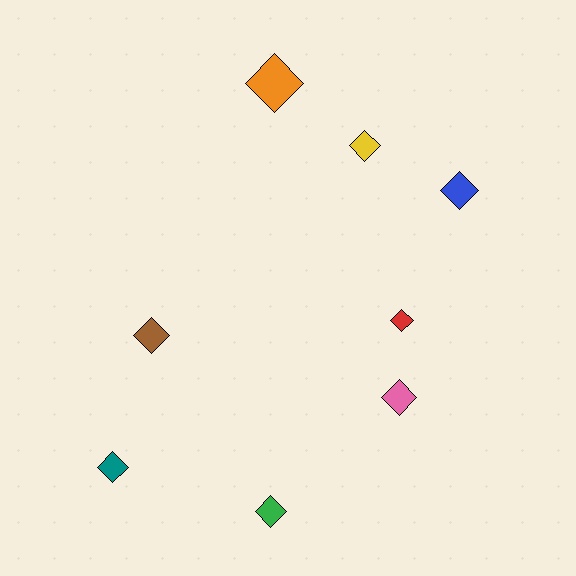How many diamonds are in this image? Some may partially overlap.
There are 8 diamonds.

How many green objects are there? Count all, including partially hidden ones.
There is 1 green object.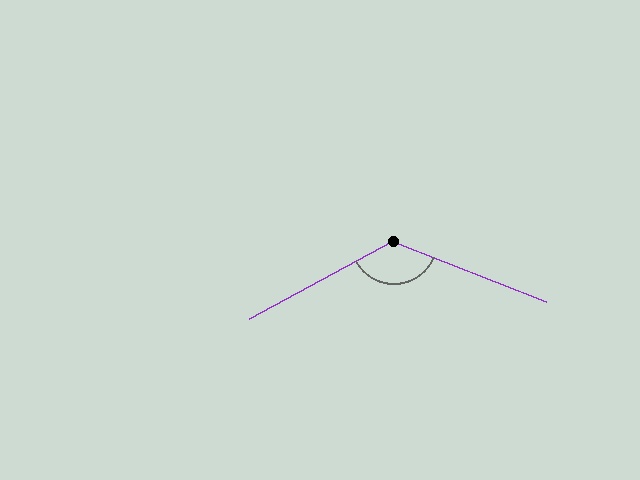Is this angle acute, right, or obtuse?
It is obtuse.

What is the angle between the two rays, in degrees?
Approximately 130 degrees.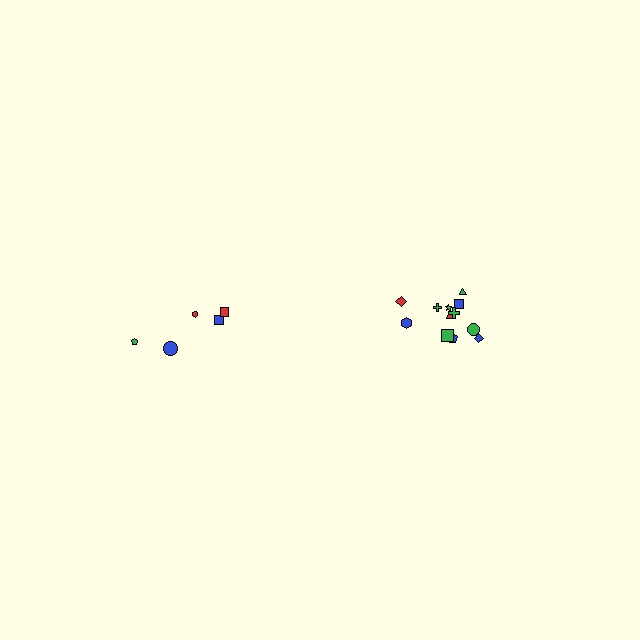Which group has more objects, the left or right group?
The right group.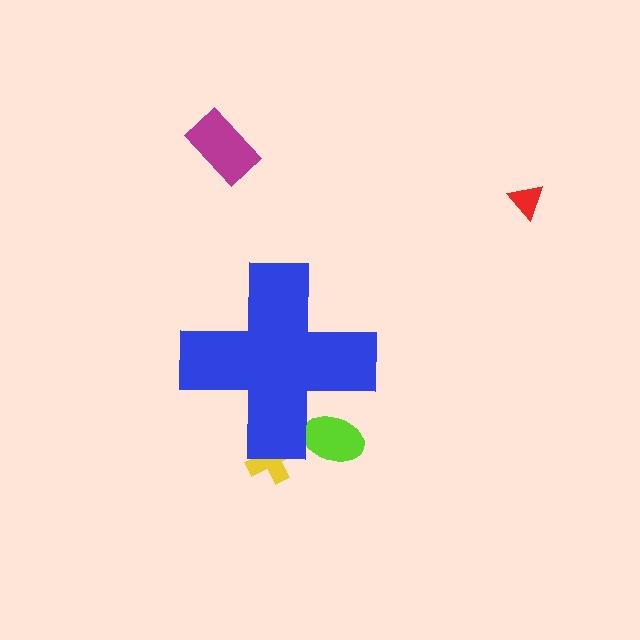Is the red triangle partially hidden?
No, the red triangle is fully visible.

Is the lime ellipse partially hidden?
Yes, the lime ellipse is partially hidden behind the blue cross.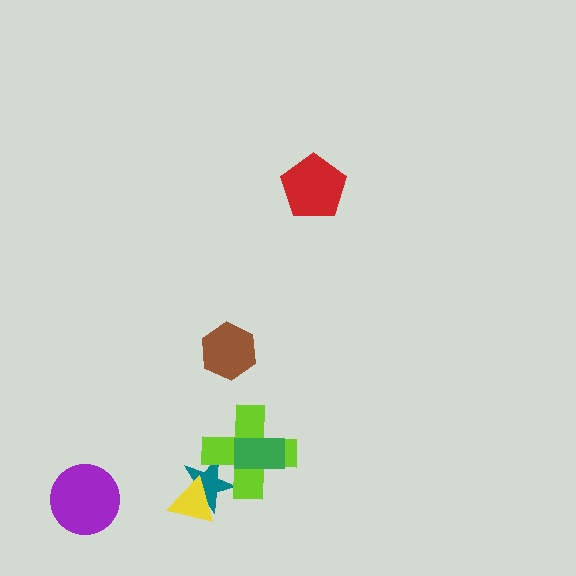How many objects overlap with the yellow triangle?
1 object overlaps with the yellow triangle.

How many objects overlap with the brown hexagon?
0 objects overlap with the brown hexagon.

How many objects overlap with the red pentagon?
0 objects overlap with the red pentagon.